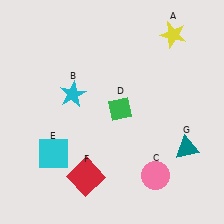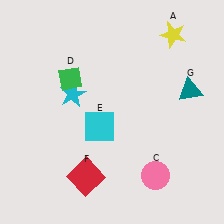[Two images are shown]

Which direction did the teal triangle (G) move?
The teal triangle (G) moved up.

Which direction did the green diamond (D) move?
The green diamond (D) moved left.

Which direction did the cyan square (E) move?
The cyan square (E) moved right.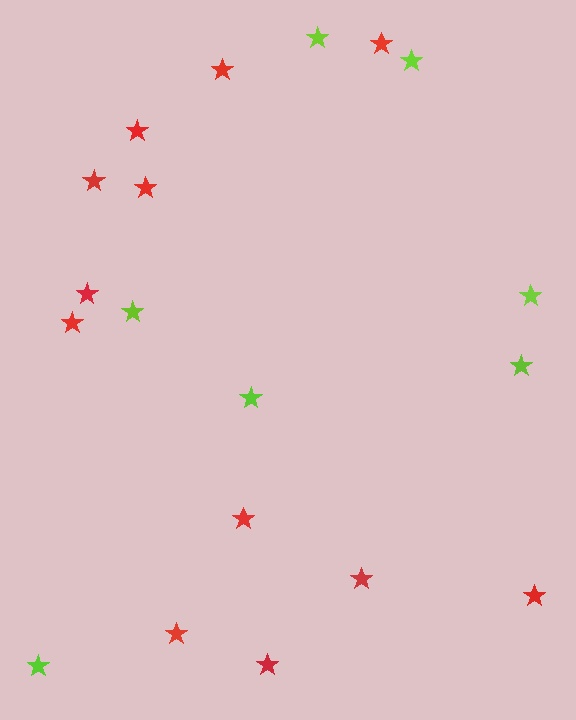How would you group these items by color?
There are 2 groups: one group of red stars (12) and one group of lime stars (7).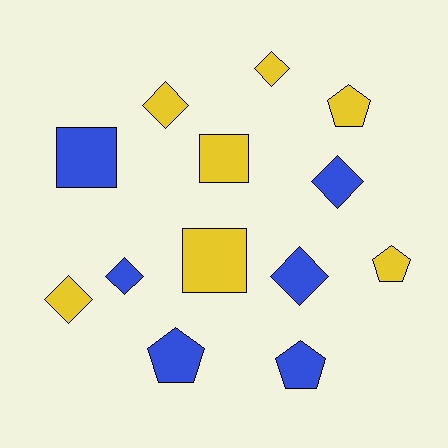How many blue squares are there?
There is 1 blue square.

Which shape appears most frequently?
Diamond, with 6 objects.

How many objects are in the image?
There are 13 objects.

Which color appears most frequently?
Yellow, with 7 objects.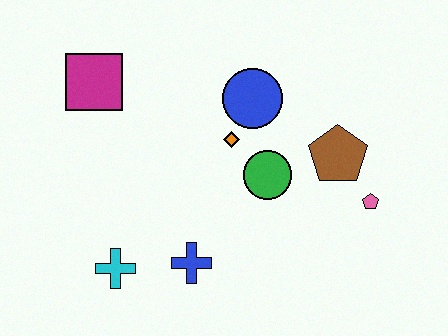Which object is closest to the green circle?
The orange diamond is closest to the green circle.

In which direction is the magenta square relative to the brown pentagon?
The magenta square is to the left of the brown pentagon.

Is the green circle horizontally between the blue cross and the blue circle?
No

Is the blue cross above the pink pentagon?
No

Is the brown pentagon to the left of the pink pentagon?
Yes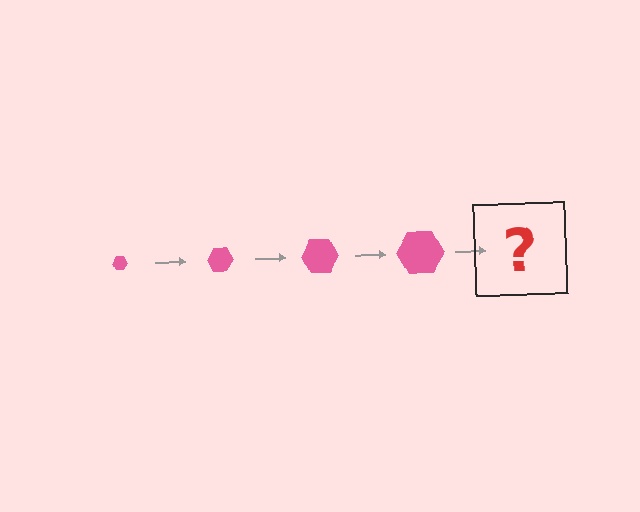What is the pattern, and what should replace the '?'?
The pattern is that the hexagon gets progressively larger each step. The '?' should be a pink hexagon, larger than the previous one.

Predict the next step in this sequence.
The next step is a pink hexagon, larger than the previous one.